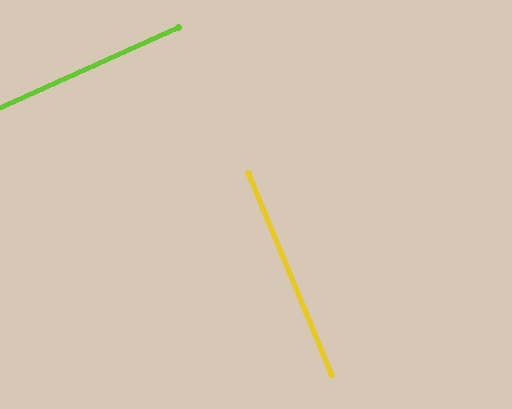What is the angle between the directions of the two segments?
Approximately 88 degrees.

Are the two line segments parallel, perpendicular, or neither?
Perpendicular — they meet at approximately 88°.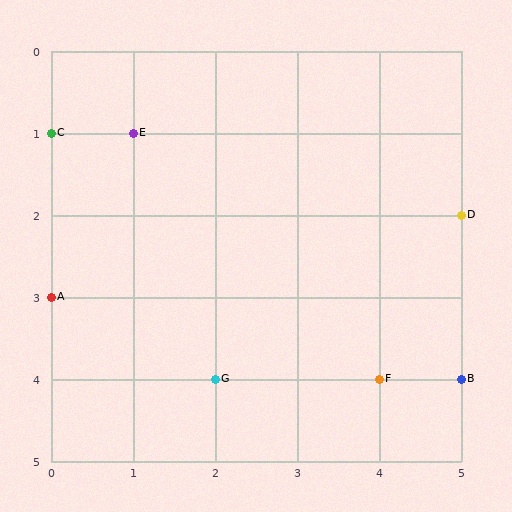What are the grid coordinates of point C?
Point C is at grid coordinates (0, 1).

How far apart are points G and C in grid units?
Points G and C are 2 columns and 3 rows apart (about 3.6 grid units diagonally).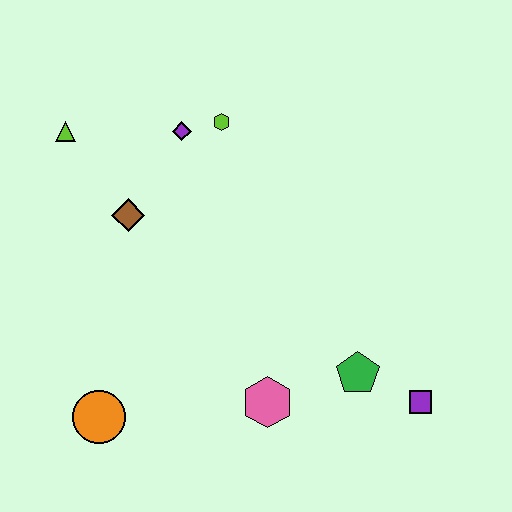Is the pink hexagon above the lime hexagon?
No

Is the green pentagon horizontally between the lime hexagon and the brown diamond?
No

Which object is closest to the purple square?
The green pentagon is closest to the purple square.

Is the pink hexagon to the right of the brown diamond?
Yes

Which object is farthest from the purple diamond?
The purple square is farthest from the purple diamond.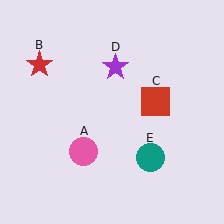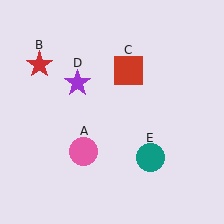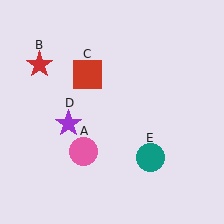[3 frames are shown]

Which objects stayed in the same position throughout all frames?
Pink circle (object A) and red star (object B) and teal circle (object E) remained stationary.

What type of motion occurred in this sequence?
The red square (object C), purple star (object D) rotated counterclockwise around the center of the scene.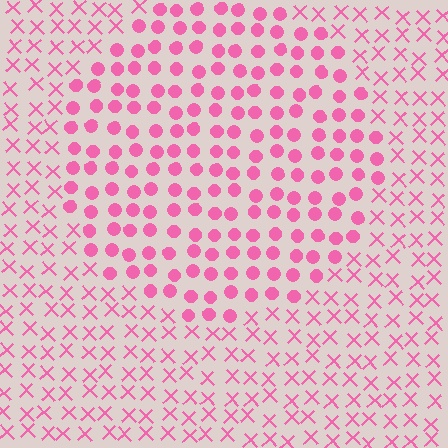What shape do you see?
I see a circle.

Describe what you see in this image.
The image is filled with small pink elements arranged in a uniform grid. A circle-shaped region contains circles, while the surrounding area contains X marks. The boundary is defined purely by the change in element shape.